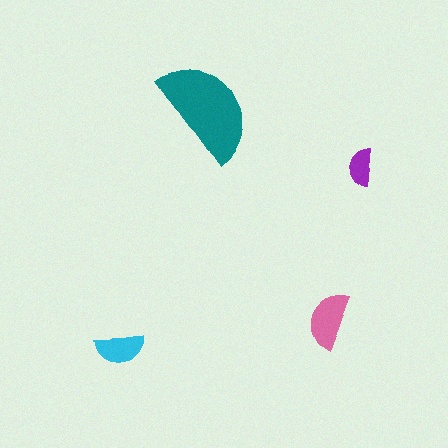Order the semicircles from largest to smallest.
the teal one, the pink one, the cyan one, the purple one.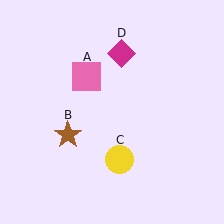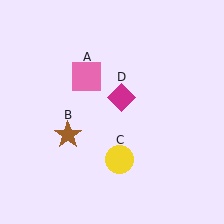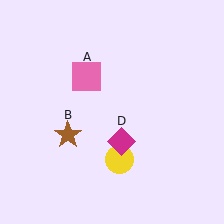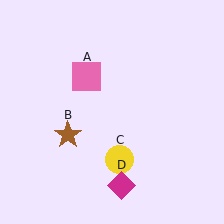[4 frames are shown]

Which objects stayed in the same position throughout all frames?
Pink square (object A) and brown star (object B) and yellow circle (object C) remained stationary.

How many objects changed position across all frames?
1 object changed position: magenta diamond (object D).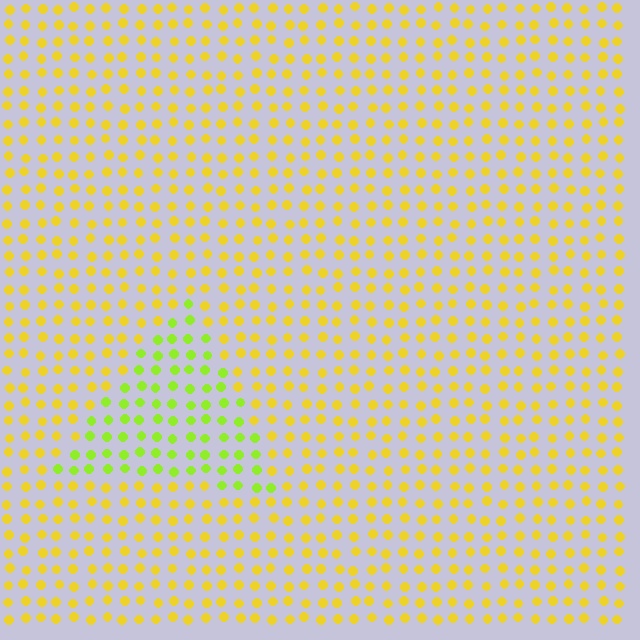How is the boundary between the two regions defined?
The boundary is defined purely by a slight shift in hue (about 37 degrees). Spacing, size, and orientation are identical on both sides.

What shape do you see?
I see a triangle.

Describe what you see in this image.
The image is filled with small yellow elements in a uniform arrangement. A triangle-shaped region is visible where the elements are tinted to a slightly different hue, forming a subtle color boundary.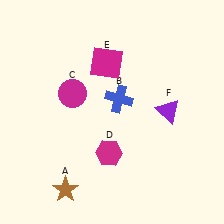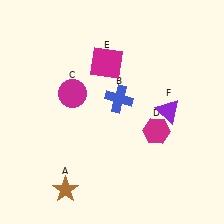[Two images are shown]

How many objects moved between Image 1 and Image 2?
1 object moved between the two images.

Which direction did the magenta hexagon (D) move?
The magenta hexagon (D) moved right.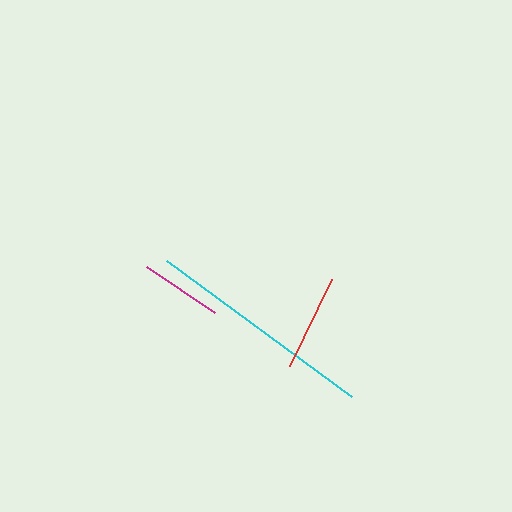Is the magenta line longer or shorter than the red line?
The red line is longer than the magenta line.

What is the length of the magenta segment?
The magenta segment is approximately 83 pixels long.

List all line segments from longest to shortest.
From longest to shortest: cyan, red, magenta.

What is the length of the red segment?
The red segment is approximately 97 pixels long.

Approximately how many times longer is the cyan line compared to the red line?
The cyan line is approximately 2.4 times the length of the red line.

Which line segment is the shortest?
The magenta line is the shortest at approximately 83 pixels.